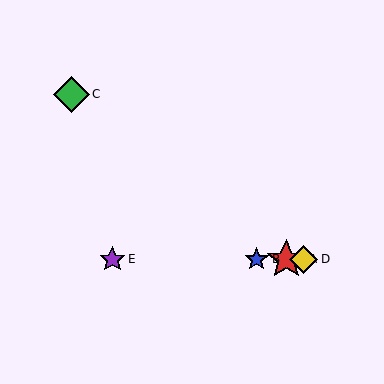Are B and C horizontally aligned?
No, B is at y≈259 and C is at y≈94.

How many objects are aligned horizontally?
4 objects (A, B, D, E) are aligned horizontally.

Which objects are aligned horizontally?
Objects A, B, D, E are aligned horizontally.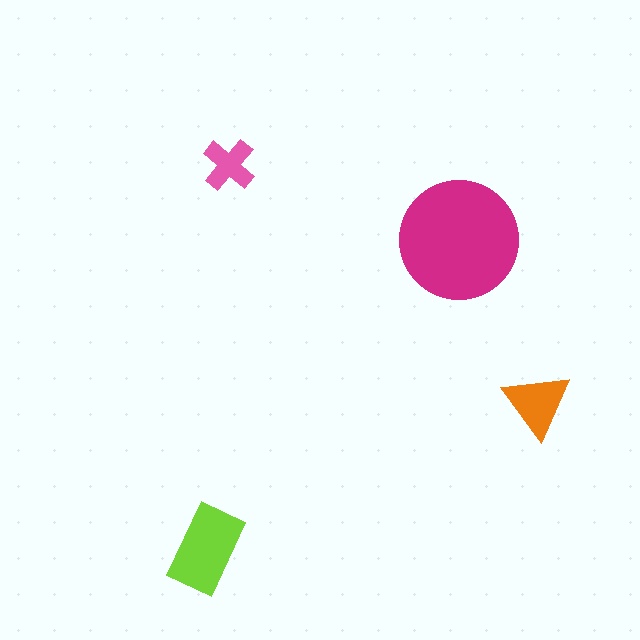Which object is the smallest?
The pink cross.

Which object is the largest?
The magenta circle.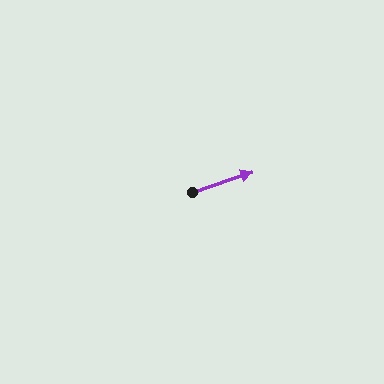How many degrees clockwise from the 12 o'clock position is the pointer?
Approximately 71 degrees.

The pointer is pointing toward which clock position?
Roughly 2 o'clock.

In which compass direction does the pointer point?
East.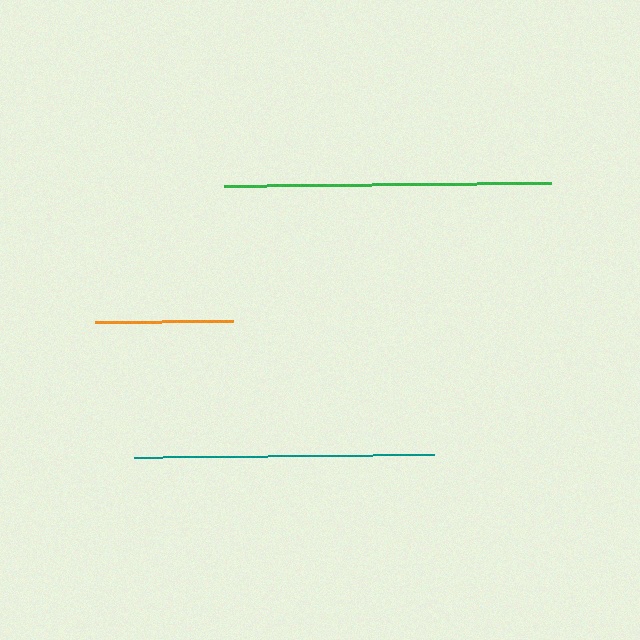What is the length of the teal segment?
The teal segment is approximately 300 pixels long.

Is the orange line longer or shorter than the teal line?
The teal line is longer than the orange line.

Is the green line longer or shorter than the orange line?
The green line is longer than the orange line.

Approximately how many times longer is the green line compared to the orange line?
The green line is approximately 2.4 times the length of the orange line.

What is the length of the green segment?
The green segment is approximately 327 pixels long.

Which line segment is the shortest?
The orange line is the shortest at approximately 137 pixels.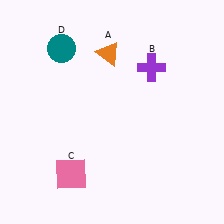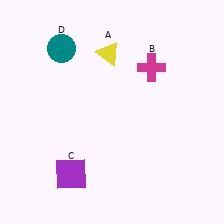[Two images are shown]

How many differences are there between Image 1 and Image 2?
There are 3 differences between the two images.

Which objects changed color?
A changed from orange to yellow. B changed from purple to magenta. C changed from pink to purple.